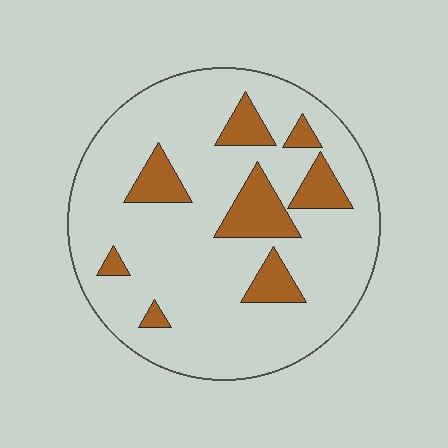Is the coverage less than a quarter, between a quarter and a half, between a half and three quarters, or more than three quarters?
Less than a quarter.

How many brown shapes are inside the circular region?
8.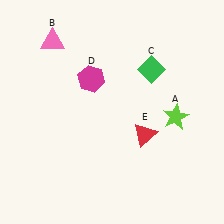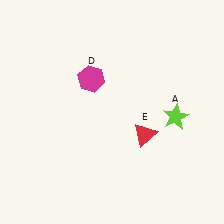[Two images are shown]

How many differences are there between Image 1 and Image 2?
There are 2 differences between the two images.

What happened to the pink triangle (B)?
The pink triangle (B) was removed in Image 2. It was in the top-left area of Image 1.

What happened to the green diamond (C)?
The green diamond (C) was removed in Image 2. It was in the top-right area of Image 1.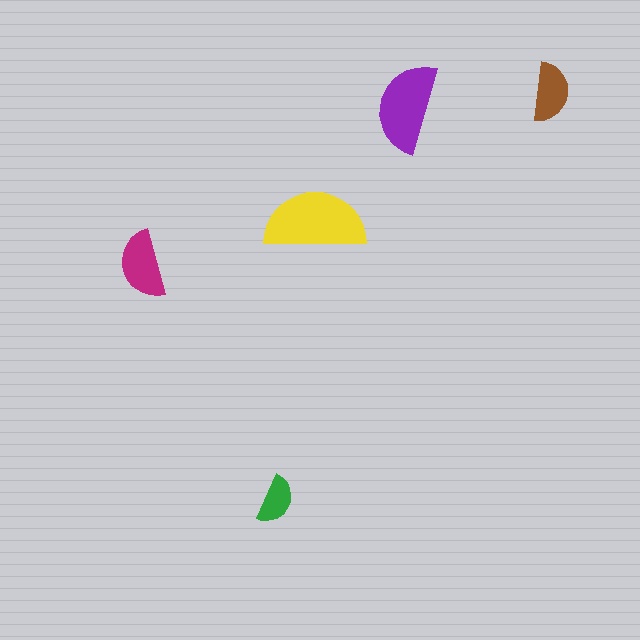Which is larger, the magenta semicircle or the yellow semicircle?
The yellow one.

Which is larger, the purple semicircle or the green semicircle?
The purple one.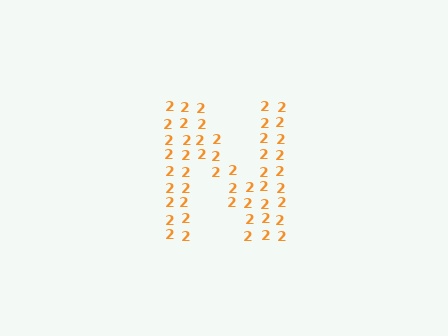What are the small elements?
The small elements are digit 2's.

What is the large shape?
The large shape is the letter N.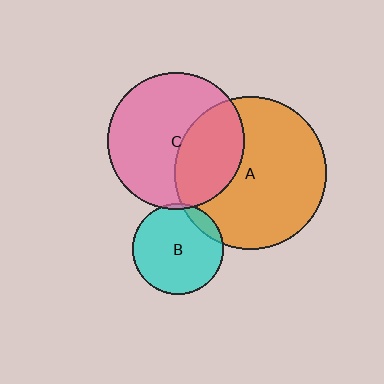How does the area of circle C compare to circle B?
Approximately 2.2 times.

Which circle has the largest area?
Circle A (orange).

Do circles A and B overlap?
Yes.